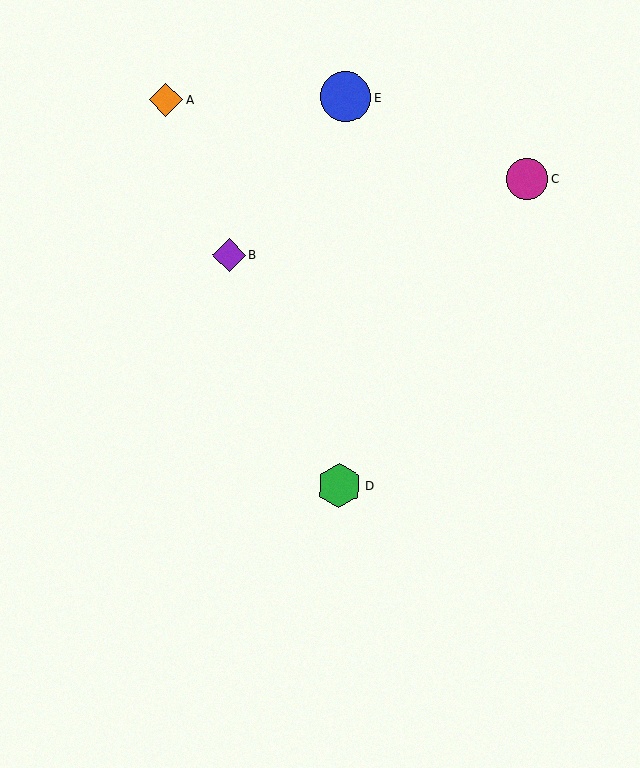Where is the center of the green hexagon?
The center of the green hexagon is at (339, 486).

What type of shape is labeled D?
Shape D is a green hexagon.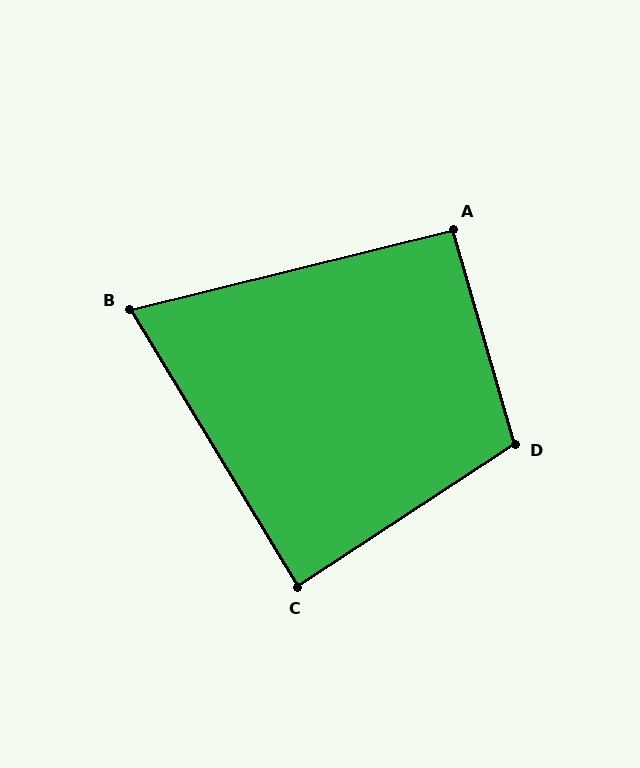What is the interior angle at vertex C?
Approximately 88 degrees (approximately right).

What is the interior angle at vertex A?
Approximately 92 degrees (approximately right).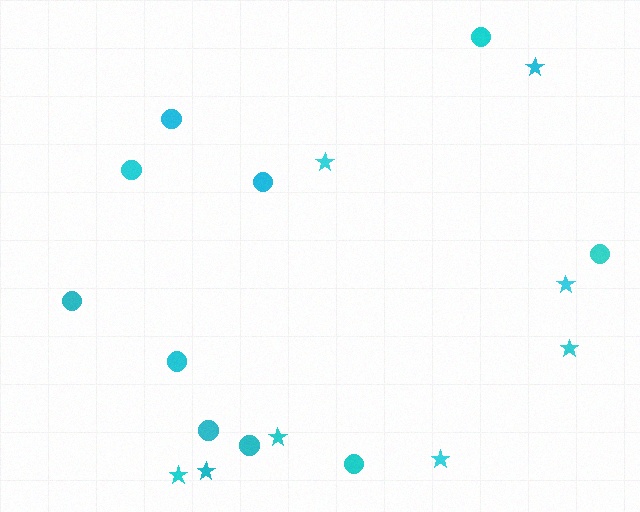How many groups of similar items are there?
There are 2 groups: one group of circles (10) and one group of stars (8).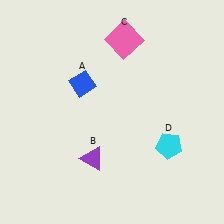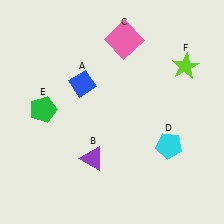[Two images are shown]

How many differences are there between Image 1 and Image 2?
There are 2 differences between the two images.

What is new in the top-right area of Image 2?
A lime star (F) was added in the top-right area of Image 2.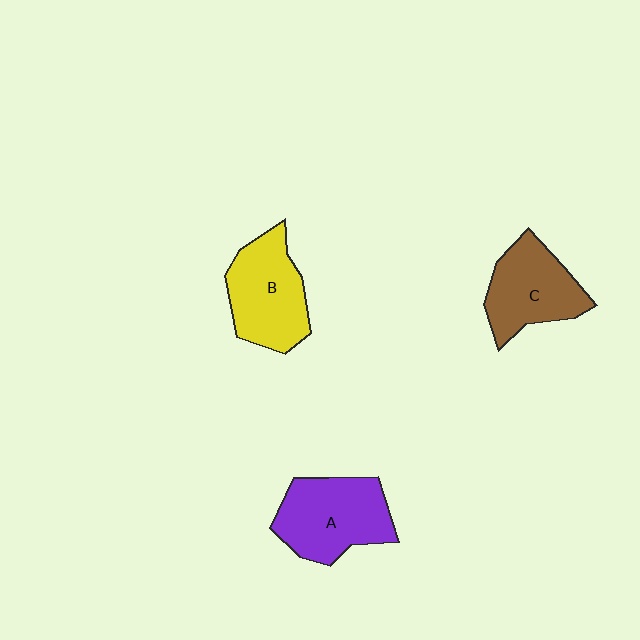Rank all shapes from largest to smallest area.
From largest to smallest: A (purple), B (yellow), C (brown).